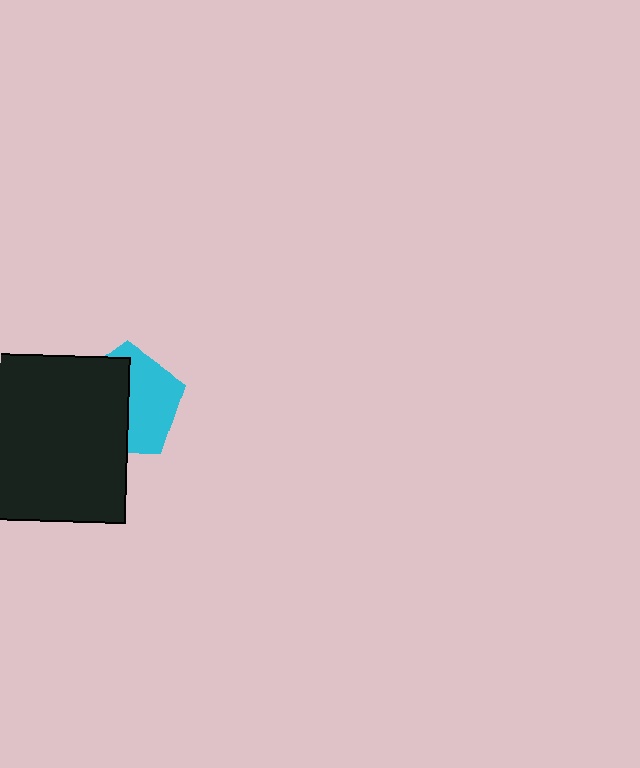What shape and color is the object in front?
The object in front is a black square.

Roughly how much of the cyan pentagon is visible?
About half of it is visible (roughly 49%).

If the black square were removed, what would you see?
You would see the complete cyan pentagon.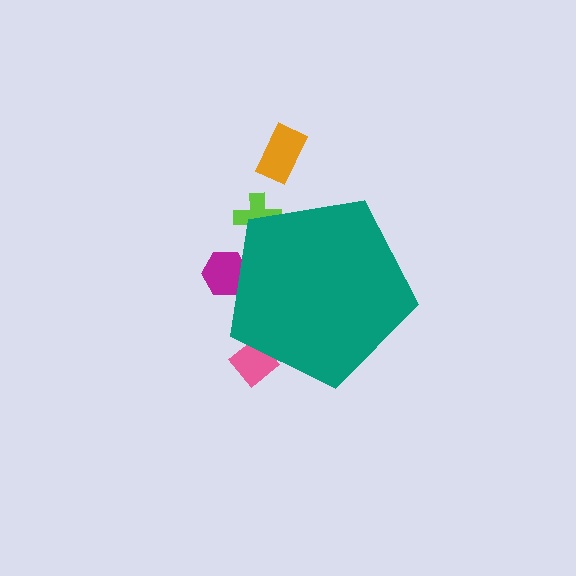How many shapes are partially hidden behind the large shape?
3 shapes are partially hidden.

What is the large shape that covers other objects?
A teal pentagon.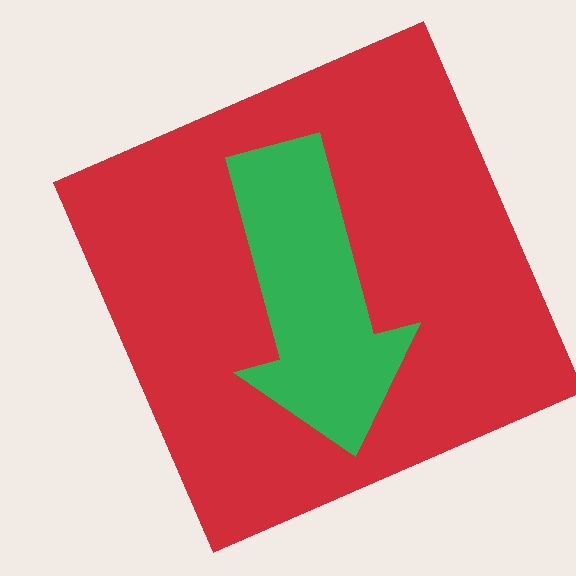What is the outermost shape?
The red square.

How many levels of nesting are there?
2.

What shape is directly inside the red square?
The green arrow.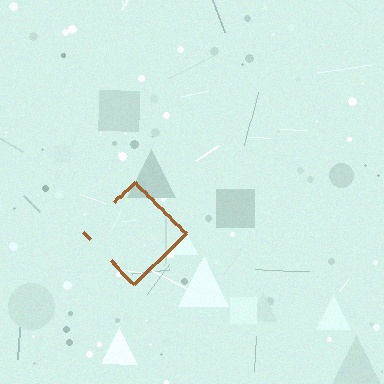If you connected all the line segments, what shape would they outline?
They would outline a diamond.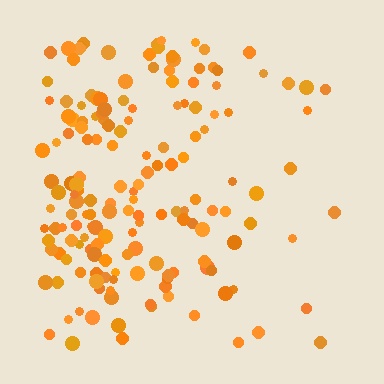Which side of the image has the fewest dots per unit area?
The right.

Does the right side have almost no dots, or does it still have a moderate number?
Still a moderate number, just noticeably fewer than the left.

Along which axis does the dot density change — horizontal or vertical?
Horizontal.